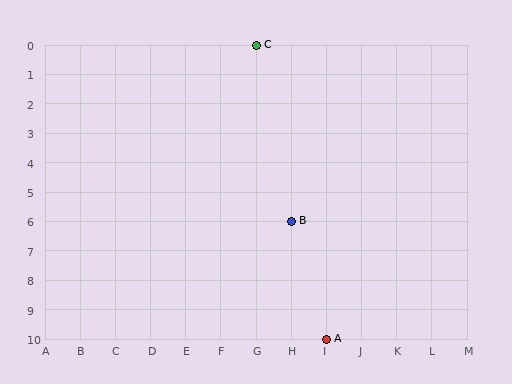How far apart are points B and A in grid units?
Points B and A are 1 column and 4 rows apart (about 4.1 grid units diagonally).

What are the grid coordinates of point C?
Point C is at grid coordinates (G, 0).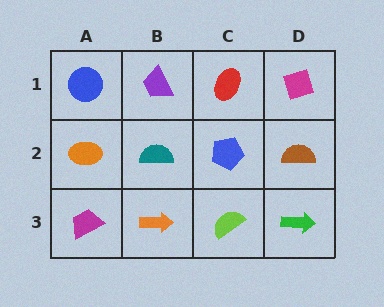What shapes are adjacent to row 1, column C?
A blue pentagon (row 2, column C), a purple trapezoid (row 1, column B), a magenta diamond (row 1, column D).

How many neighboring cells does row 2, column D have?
3.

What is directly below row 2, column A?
A magenta trapezoid.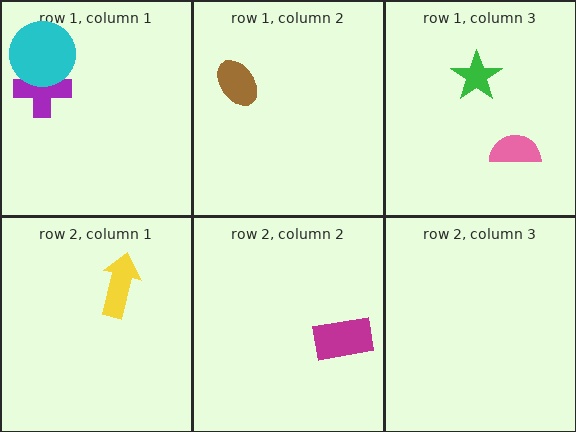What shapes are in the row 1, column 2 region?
The brown ellipse.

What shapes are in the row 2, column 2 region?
The magenta rectangle.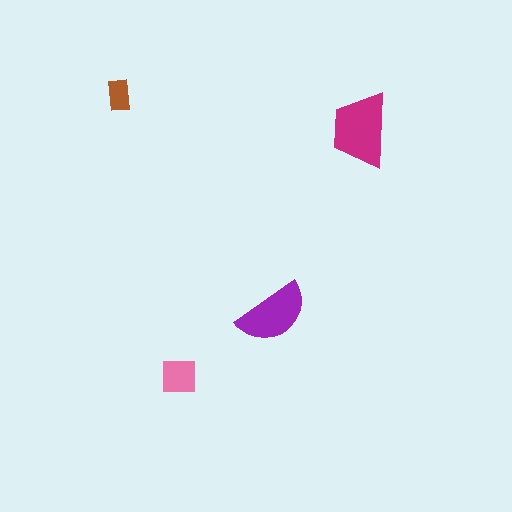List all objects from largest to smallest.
The magenta trapezoid, the purple semicircle, the pink square, the brown rectangle.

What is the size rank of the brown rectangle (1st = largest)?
4th.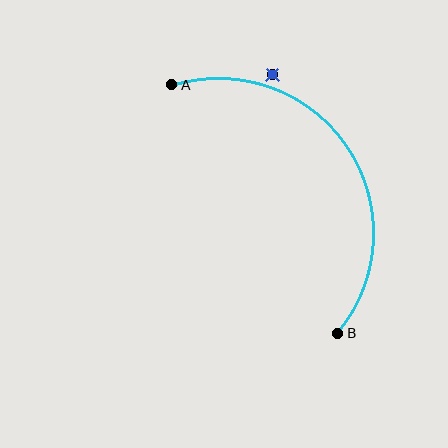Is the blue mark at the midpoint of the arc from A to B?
No — the blue mark does not lie on the arc at all. It sits slightly outside the curve.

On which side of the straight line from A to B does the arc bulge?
The arc bulges above and to the right of the straight line connecting A and B.